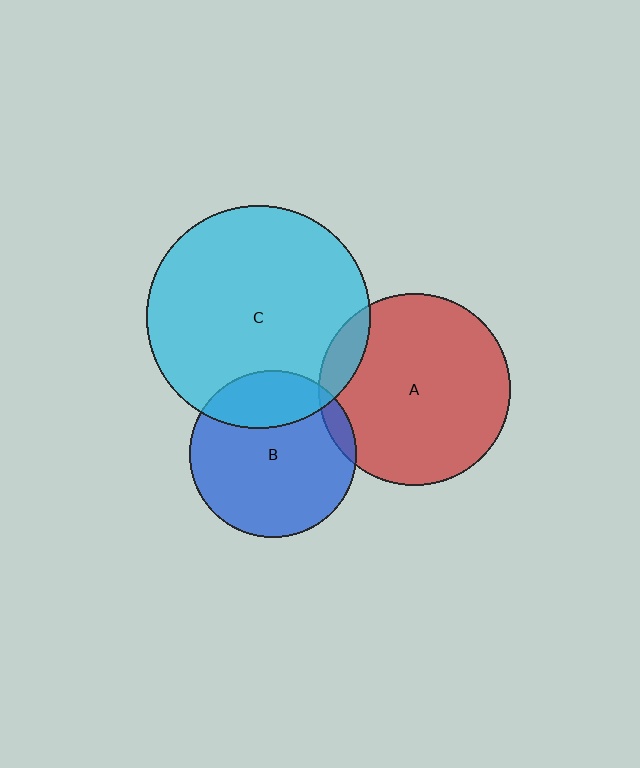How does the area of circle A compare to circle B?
Approximately 1.3 times.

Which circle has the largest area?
Circle C (cyan).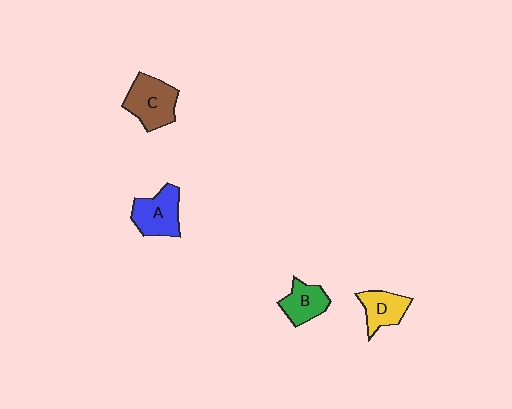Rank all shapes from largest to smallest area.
From largest to smallest: C (brown), A (blue), D (yellow), B (green).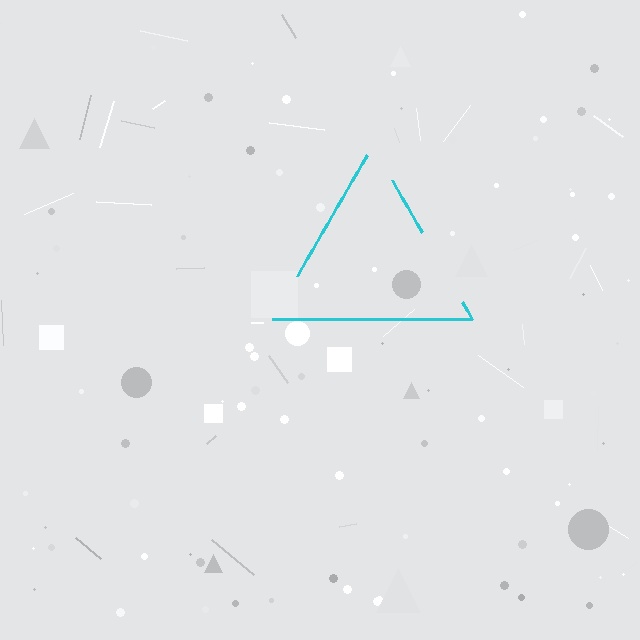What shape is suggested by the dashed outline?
The dashed outline suggests a triangle.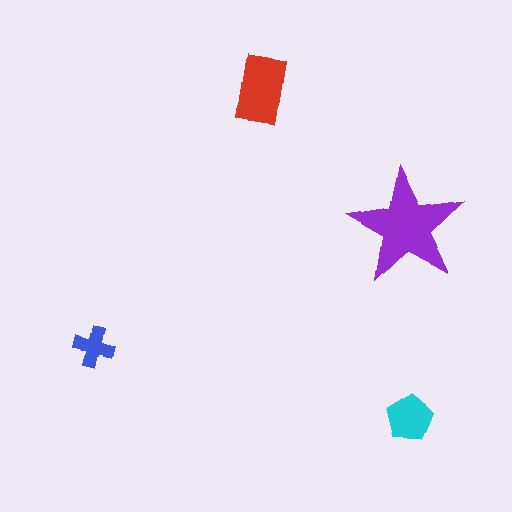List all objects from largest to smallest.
The purple star, the red rectangle, the cyan pentagon, the blue cross.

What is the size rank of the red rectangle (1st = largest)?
2nd.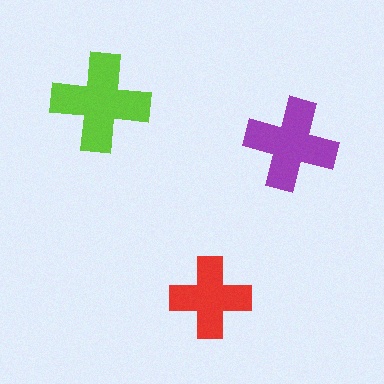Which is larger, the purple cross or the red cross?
The purple one.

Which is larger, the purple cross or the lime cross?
The lime one.